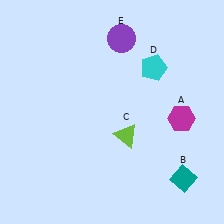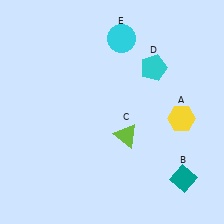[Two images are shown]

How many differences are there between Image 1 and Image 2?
There are 2 differences between the two images.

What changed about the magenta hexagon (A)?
In Image 1, A is magenta. In Image 2, it changed to yellow.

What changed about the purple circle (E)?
In Image 1, E is purple. In Image 2, it changed to cyan.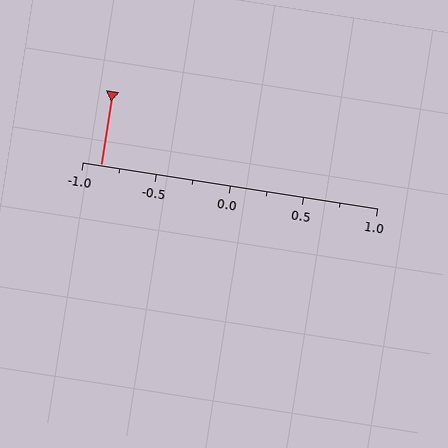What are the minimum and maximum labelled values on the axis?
The axis runs from -1.0 to 1.0.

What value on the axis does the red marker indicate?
The marker indicates approximately -0.88.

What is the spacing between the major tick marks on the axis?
The major ticks are spaced 0.5 apart.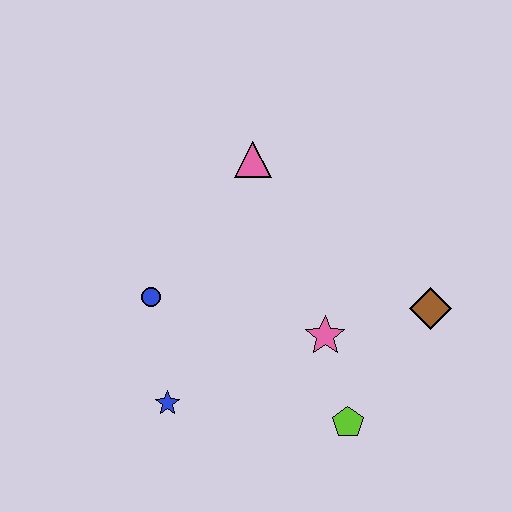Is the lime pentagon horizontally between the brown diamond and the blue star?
Yes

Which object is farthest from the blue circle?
The brown diamond is farthest from the blue circle.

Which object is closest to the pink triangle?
The blue circle is closest to the pink triangle.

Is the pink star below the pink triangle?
Yes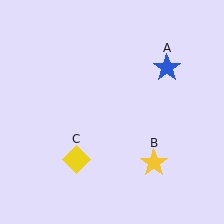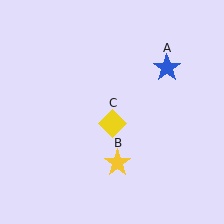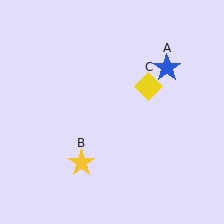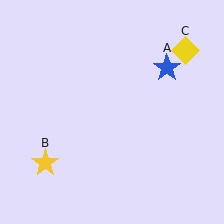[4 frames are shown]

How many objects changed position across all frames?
2 objects changed position: yellow star (object B), yellow diamond (object C).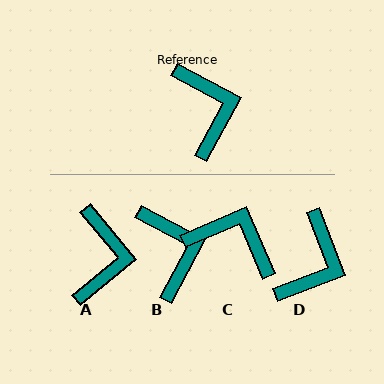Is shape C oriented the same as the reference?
No, it is off by about 51 degrees.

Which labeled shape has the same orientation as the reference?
B.